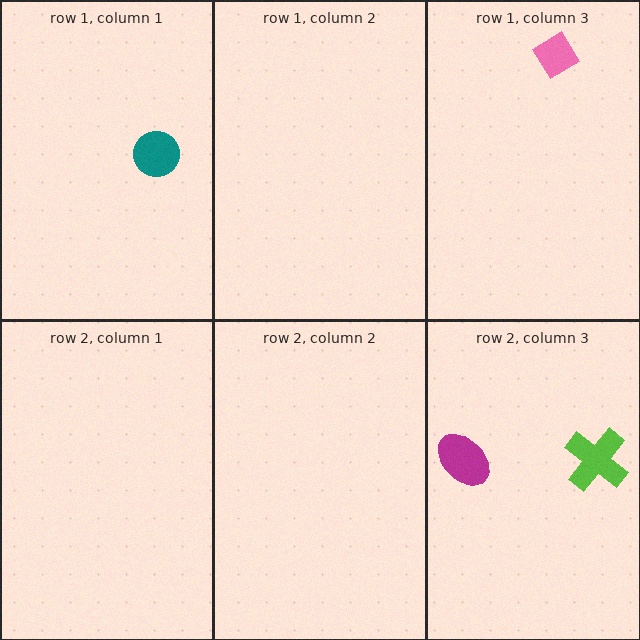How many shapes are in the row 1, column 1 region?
1.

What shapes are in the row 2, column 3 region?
The magenta ellipse, the lime cross.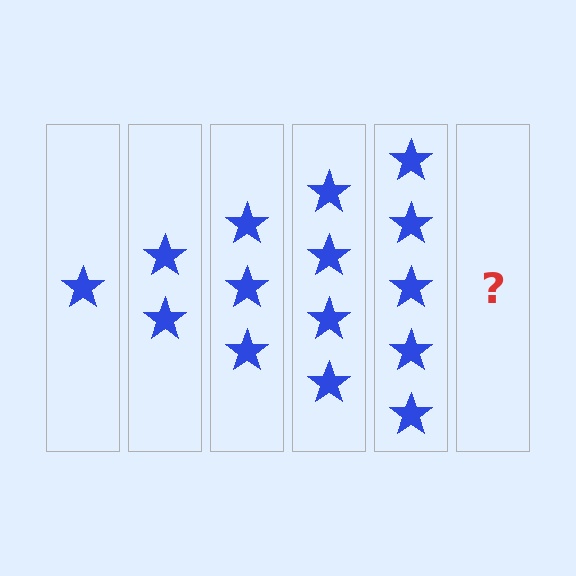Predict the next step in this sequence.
The next step is 6 stars.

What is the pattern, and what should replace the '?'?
The pattern is that each step adds one more star. The '?' should be 6 stars.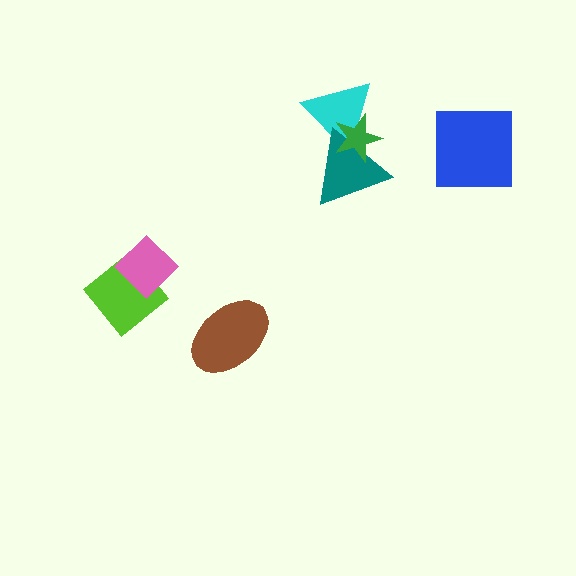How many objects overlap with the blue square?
0 objects overlap with the blue square.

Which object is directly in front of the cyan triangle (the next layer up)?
The teal triangle is directly in front of the cyan triangle.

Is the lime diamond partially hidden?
Yes, it is partially covered by another shape.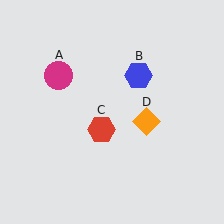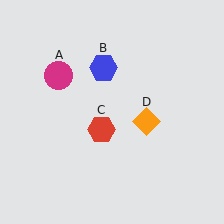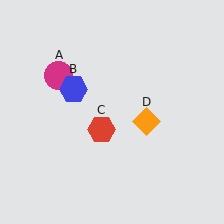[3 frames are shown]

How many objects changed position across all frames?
1 object changed position: blue hexagon (object B).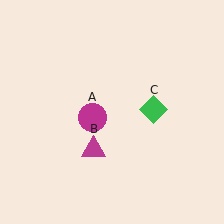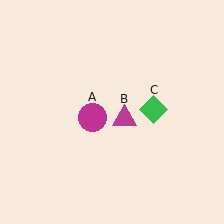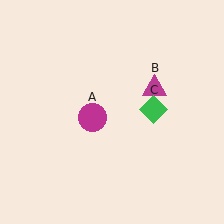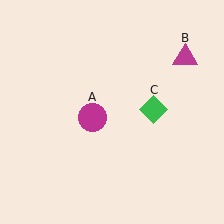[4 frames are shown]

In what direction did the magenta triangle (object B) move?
The magenta triangle (object B) moved up and to the right.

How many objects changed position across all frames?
1 object changed position: magenta triangle (object B).